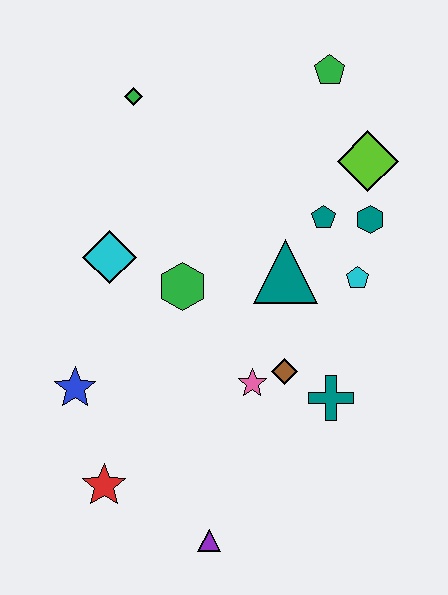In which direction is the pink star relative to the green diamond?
The pink star is below the green diamond.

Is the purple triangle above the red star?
No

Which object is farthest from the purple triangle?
The green pentagon is farthest from the purple triangle.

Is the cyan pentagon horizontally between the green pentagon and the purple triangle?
No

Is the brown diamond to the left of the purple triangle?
No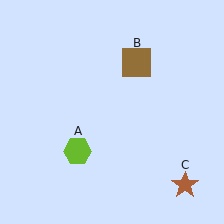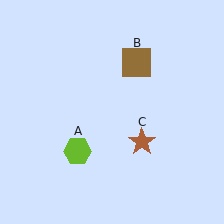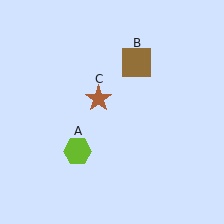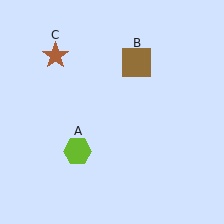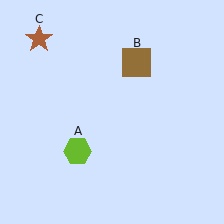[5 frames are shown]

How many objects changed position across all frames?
1 object changed position: brown star (object C).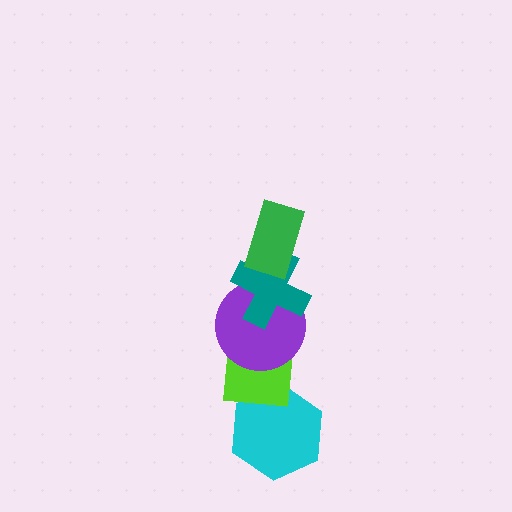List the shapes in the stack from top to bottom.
From top to bottom: the green rectangle, the teal cross, the purple circle, the lime square, the cyan hexagon.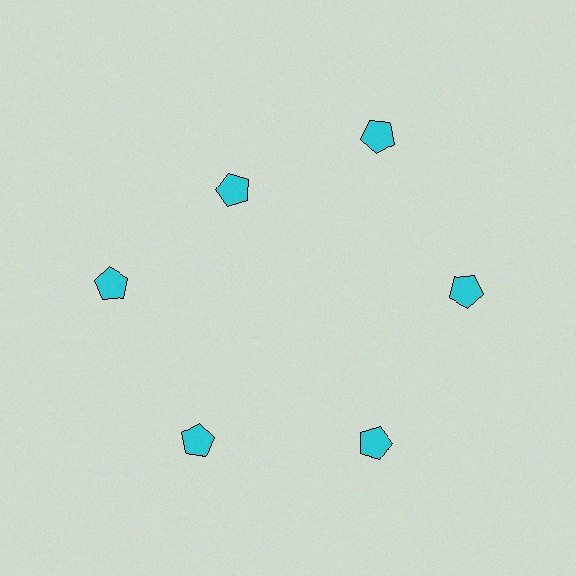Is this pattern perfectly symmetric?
No. The 6 cyan pentagons are arranged in a ring, but one element near the 11 o'clock position is pulled inward toward the center, breaking the 6-fold rotational symmetry.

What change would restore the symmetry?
The symmetry would be restored by moving it outward, back onto the ring so that all 6 pentagons sit at equal angles and equal distance from the center.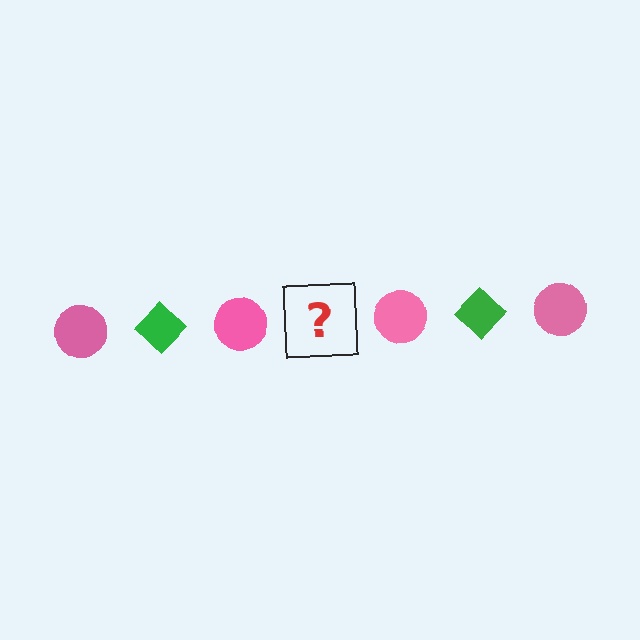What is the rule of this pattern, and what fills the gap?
The rule is that the pattern alternates between pink circle and green diamond. The gap should be filled with a green diamond.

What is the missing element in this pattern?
The missing element is a green diamond.